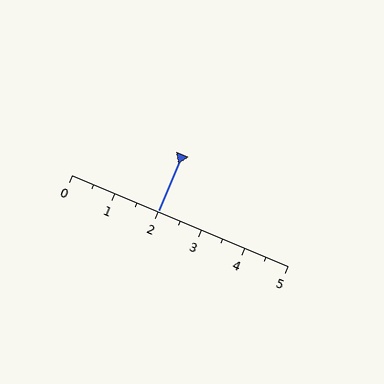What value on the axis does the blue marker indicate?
The marker indicates approximately 2.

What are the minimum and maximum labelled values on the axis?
The axis runs from 0 to 5.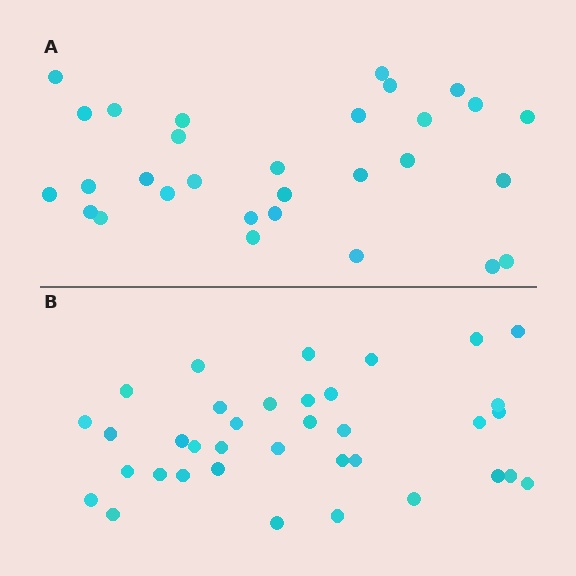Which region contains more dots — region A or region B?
Region B (the bottom region) has more dots.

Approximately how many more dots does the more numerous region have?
Region B has about 6 more dots than region A.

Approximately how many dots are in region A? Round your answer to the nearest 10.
About 30 dots.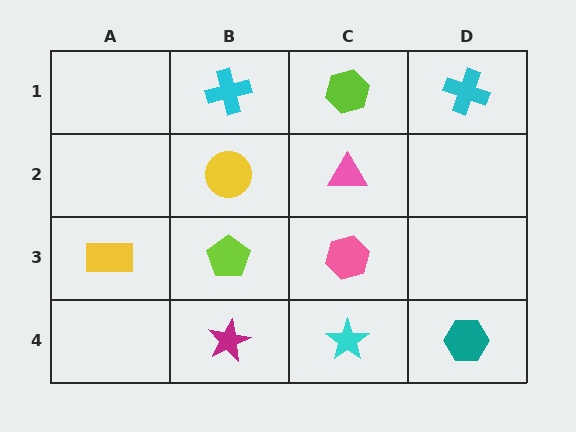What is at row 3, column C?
A pink hexagon.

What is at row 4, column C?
A cyan star.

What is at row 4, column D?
A teal hexagon.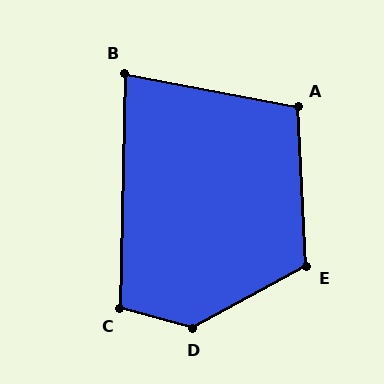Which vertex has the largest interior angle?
D, at approximately 136 degrees.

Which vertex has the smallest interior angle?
B, at approximately 80 degrees.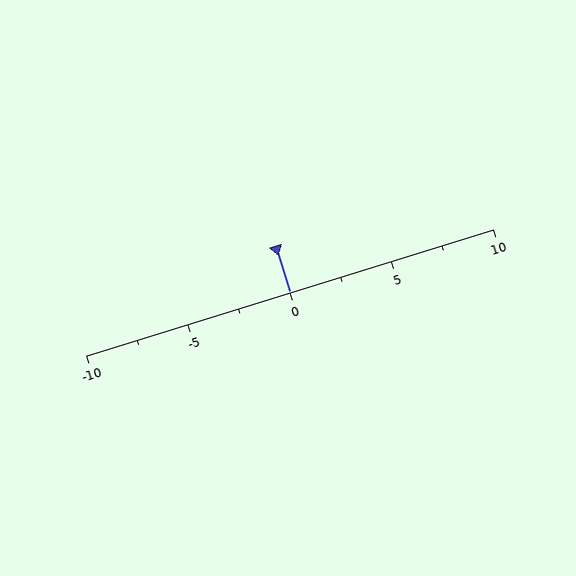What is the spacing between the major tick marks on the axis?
The major ticks are spaced 5 apart.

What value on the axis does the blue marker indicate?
The marker indicates approximately 0.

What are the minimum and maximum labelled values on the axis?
The axis runs from -10 to 10.